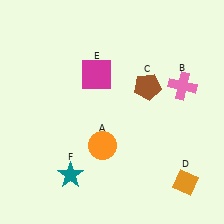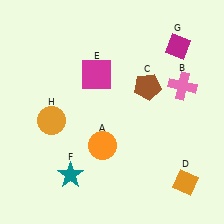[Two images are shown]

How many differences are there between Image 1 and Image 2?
There are 2 differences between the two images.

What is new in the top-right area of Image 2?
A magenta diamond (G) was added in the top-right area of Image 2.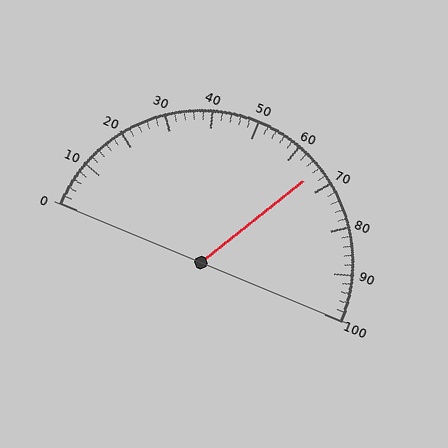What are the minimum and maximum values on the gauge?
The gauge ranges from 0 to 100.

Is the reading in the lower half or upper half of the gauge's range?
The reading is in the upper half of the range (0 to 100).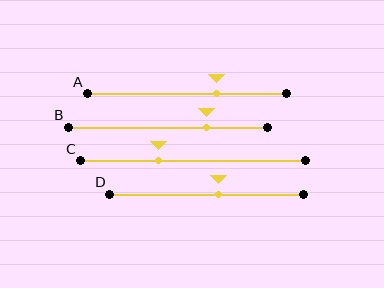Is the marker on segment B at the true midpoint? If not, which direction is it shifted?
No, the marker on segment B is shifted to the right by about 20% of the segment length.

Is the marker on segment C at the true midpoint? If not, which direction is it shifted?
No, the marker on segment C is shifted to the left by about 15% of the segment length.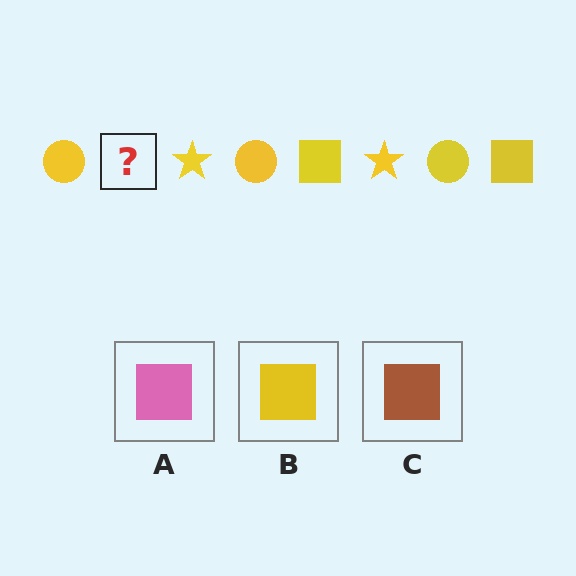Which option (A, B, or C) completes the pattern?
B.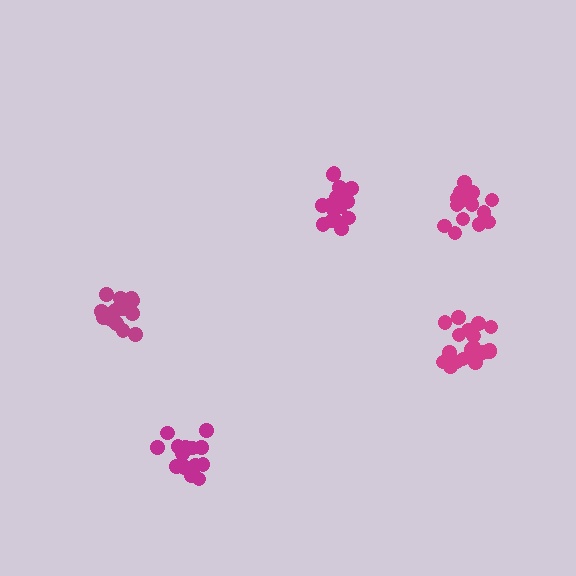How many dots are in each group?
Group 1: 15 dots, Group 2: 19 dots, Group 3: 17 dots, Group 4: 16 dots, Group 5: 14 dots (81 total).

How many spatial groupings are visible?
There are 5 spatial groupings.